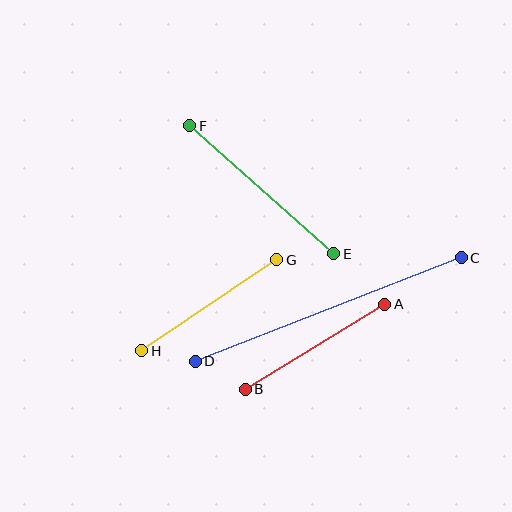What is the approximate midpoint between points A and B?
The midpoint is at approximately (315, 347) pixels.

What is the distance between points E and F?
The distance is approximately 192 pixels.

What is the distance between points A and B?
The distance is approximately 163 pixels.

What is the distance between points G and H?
The distance is approximately 163 pixels.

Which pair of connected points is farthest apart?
Points C and D are farthest apart.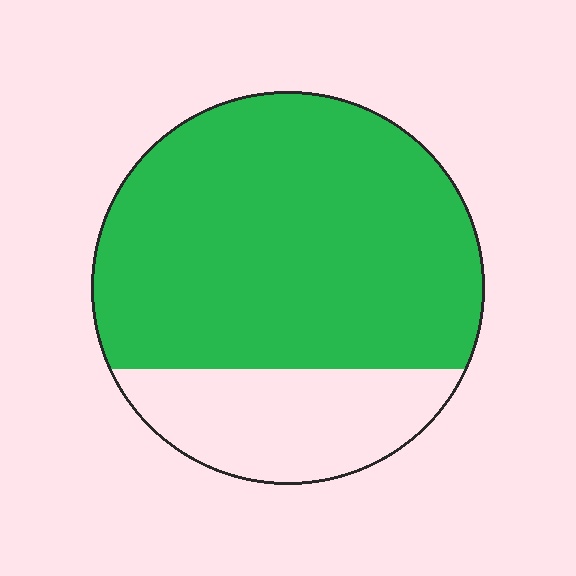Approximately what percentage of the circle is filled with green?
Approximately 75%.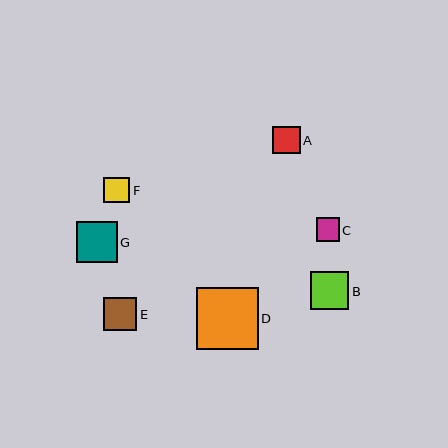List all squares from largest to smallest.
From largest to smallest: D, G, B, E, A, F, C.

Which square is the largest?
Square D is the largest with a size of approximately 61 pixels.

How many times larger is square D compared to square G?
Square D is approximately 1.5 times the size of square G.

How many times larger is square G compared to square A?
Square G is approximately 1.5 times the size of square A.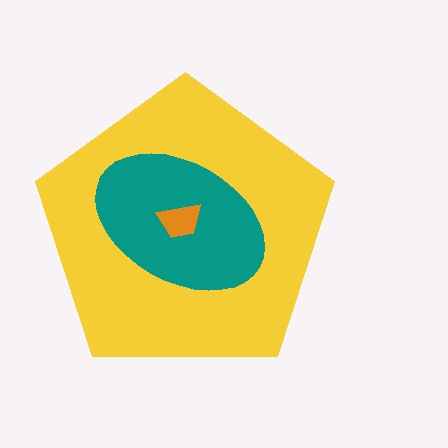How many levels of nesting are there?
3.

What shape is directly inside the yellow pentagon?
The teal ellipse.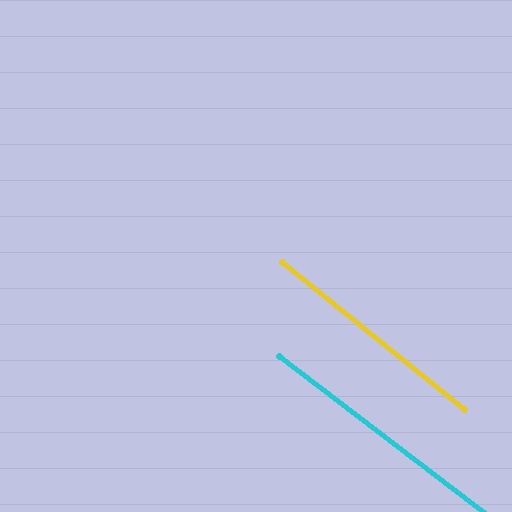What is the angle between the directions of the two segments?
Approximately 1 degree.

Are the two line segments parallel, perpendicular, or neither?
Parallel — their directions differ by only 1.5°.